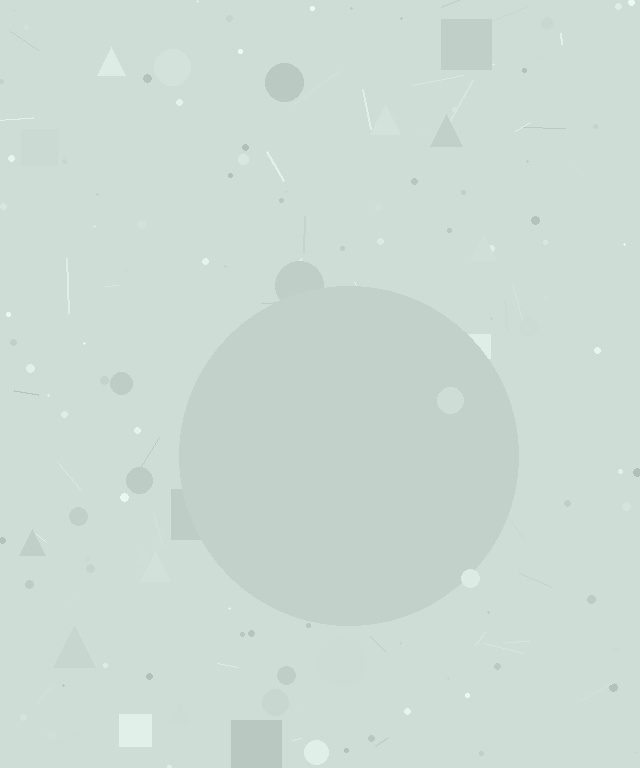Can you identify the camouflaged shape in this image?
The camouflaged shape is a circle.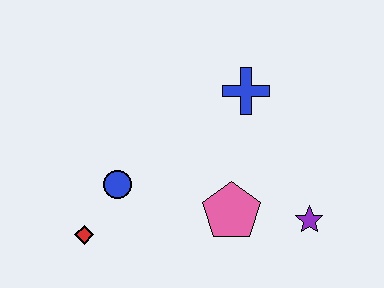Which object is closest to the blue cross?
The pink pentagon is closest to the blue cross.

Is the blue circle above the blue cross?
No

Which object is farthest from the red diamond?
The purple star is farthest from the red diamond.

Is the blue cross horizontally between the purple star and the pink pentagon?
Yes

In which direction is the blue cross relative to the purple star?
The blue cross is above the purple star.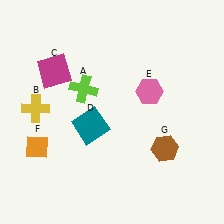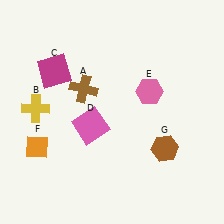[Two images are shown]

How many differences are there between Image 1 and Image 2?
There are 2 differences between the two images.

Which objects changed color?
A changed from lime to brown. D changed from teal to pink.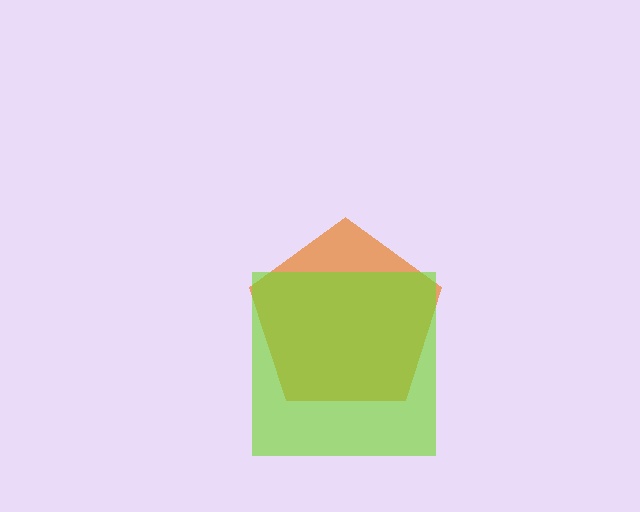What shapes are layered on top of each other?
The layered shapes are: an orange pentagon, a lime square.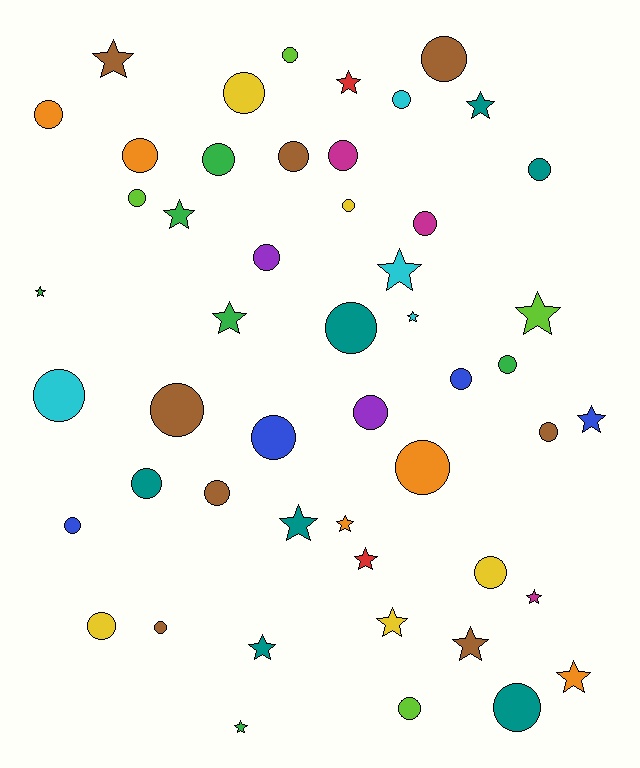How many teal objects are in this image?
There are 7 teal objects.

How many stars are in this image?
There are 19 stars.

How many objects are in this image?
There are 50 objects.